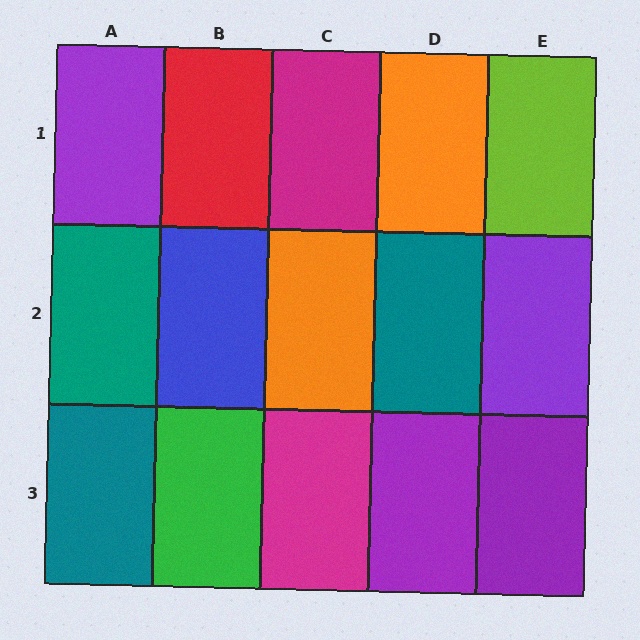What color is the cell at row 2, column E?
Purple.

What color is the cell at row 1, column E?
Lime.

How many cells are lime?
1 cell is lime.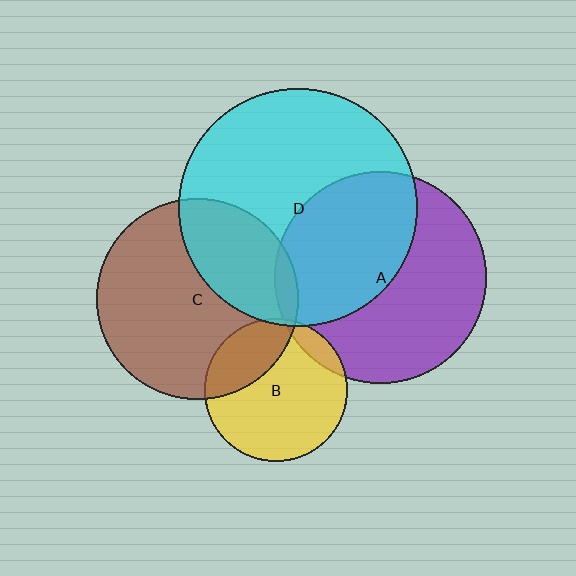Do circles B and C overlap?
Yes.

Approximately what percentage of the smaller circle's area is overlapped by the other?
Approximately 25%.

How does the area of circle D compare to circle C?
Approximately 1.4 times.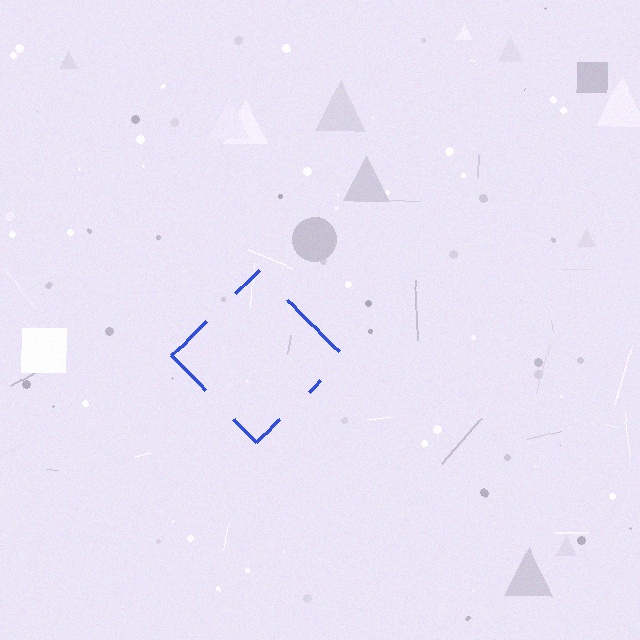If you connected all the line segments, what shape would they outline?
They would outline a diamond.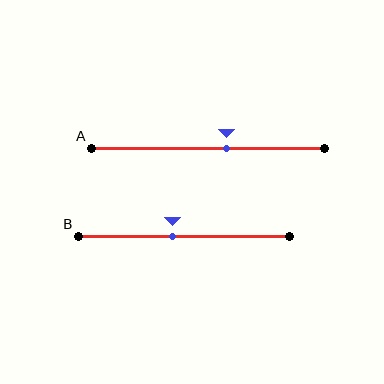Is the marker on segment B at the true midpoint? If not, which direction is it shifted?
No, the marker on segment B is shifted to the left by about 5% of the segment length.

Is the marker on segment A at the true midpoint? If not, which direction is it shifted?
No, the marker on segment A is shifted to the right by about 8% of the segment length.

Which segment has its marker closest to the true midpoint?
Segment B has its marker closest to the true midpoint.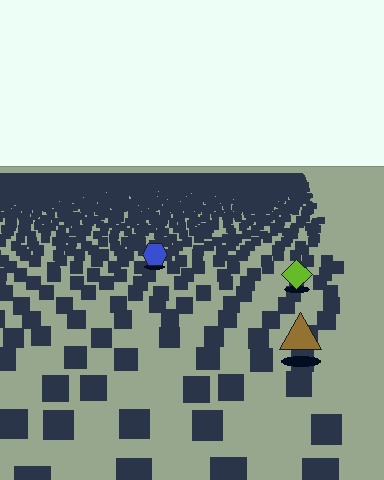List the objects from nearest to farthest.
From nearest to farthest: the brown triangle, the lime diamond, the blue hexagon.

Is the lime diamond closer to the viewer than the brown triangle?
No. The brown triangle is closer — you can tell from the texture gradient: the ground texture is coarser near it.